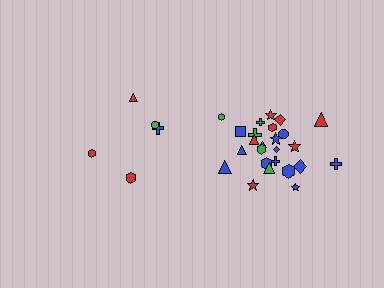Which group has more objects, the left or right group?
The right group.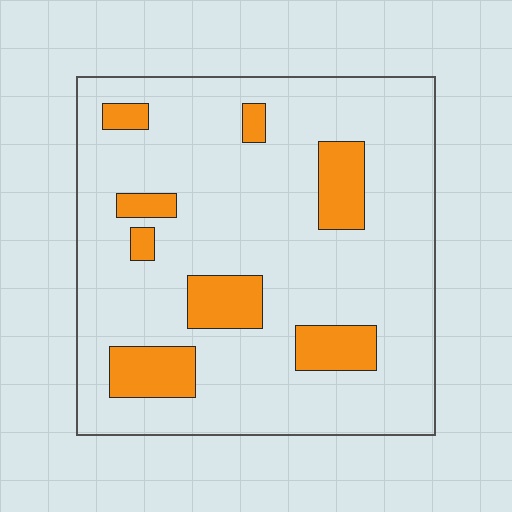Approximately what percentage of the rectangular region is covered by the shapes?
Approximately 15%.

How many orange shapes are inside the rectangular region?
8.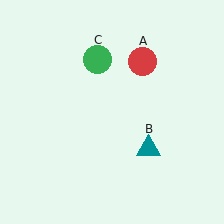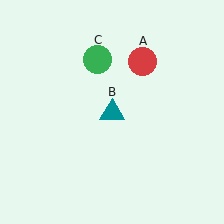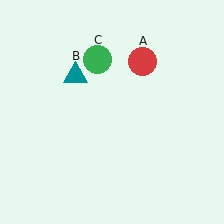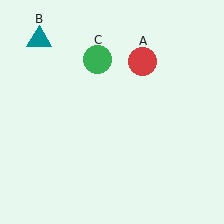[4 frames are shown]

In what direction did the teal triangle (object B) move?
The teal triangle (object B) moved up and to the left.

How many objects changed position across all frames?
1 object changed position: teal triangle (object B).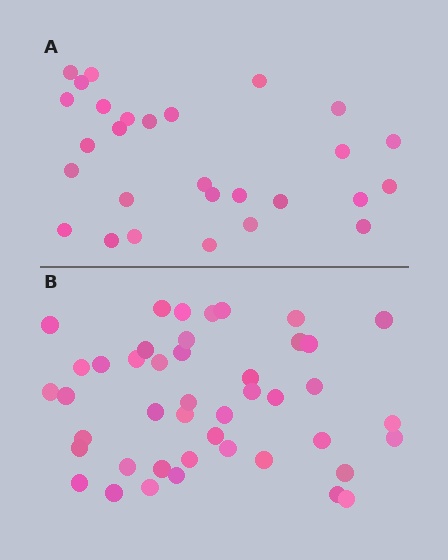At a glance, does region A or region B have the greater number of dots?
Region B (the bottom region) has more dots.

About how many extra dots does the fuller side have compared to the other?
Region B has approximately 15 more dots than region A.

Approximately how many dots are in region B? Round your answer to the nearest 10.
About 40 dots. (The exact count is 44, which rounds to 40.)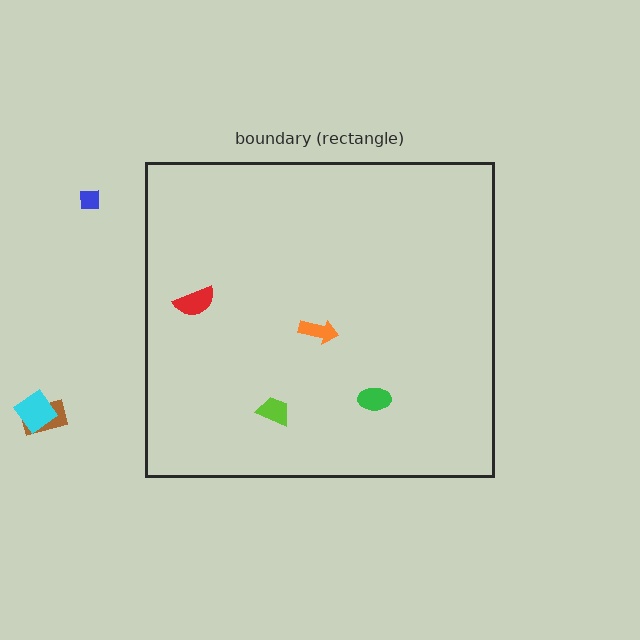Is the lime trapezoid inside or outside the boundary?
Inside.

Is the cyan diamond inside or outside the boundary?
Outside.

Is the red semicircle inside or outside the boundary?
Inside.